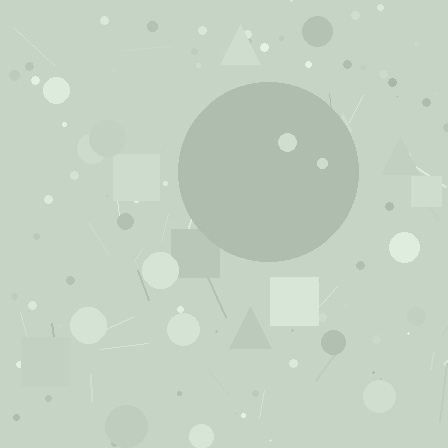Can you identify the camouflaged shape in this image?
The camouflaged shape is a circle.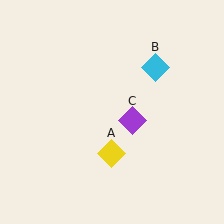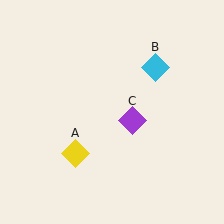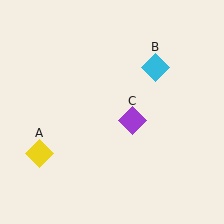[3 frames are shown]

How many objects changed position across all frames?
1 object changed position: yellow diamond (object A).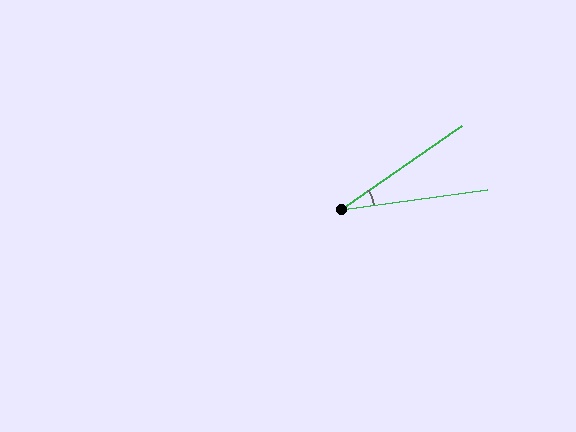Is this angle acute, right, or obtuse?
It is acute.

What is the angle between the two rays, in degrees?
Approximately 27 degrees.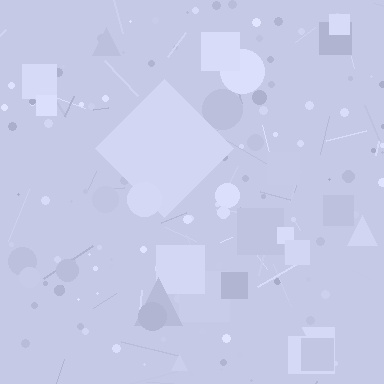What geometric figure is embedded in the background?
A diamond is embedded in the background.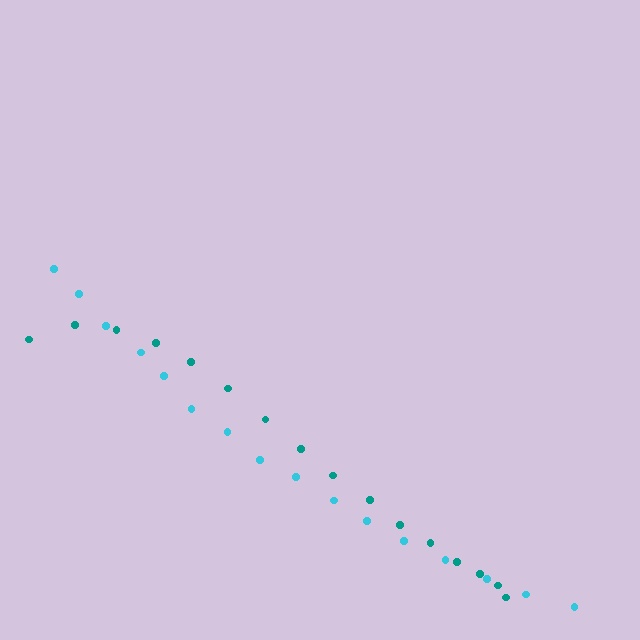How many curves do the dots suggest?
There are 2 distinct paths.